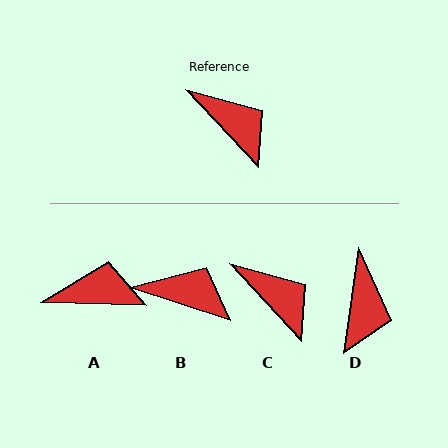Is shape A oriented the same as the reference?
No, it is off by about 45 degrees.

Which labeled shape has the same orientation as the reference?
C.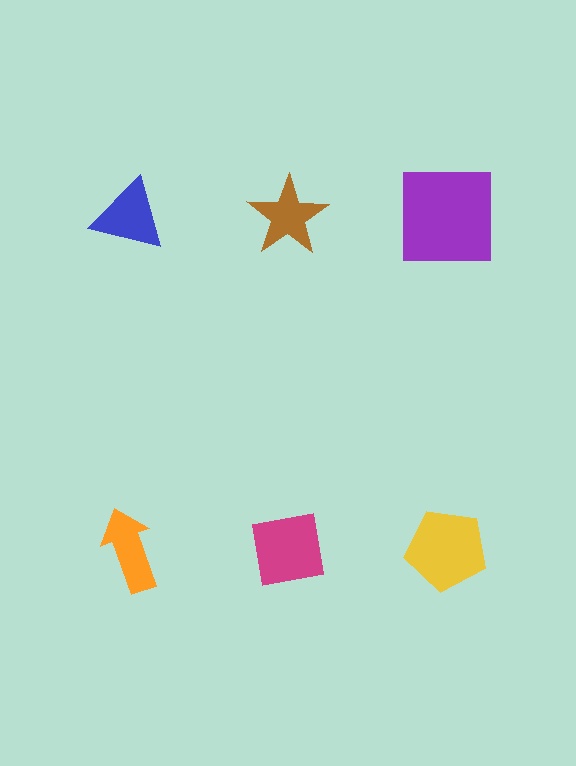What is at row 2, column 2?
A magenta square.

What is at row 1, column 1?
A blue triangle.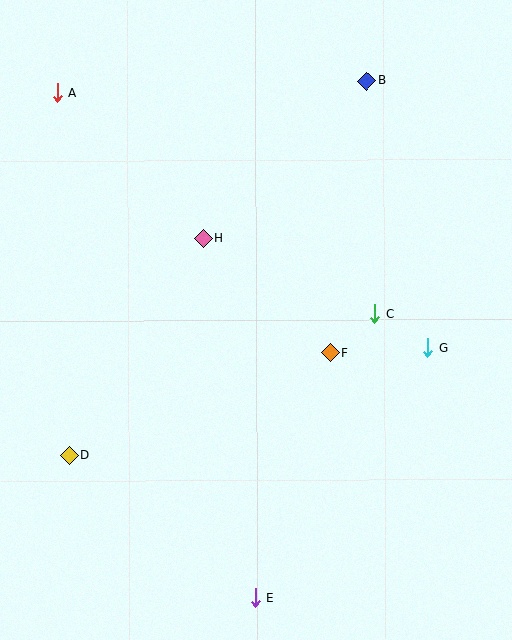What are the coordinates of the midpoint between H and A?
The midpoint between H and A is at (130, 166).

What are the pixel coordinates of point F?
Point F is at (330, 352).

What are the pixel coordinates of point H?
Point H is at (203, 239).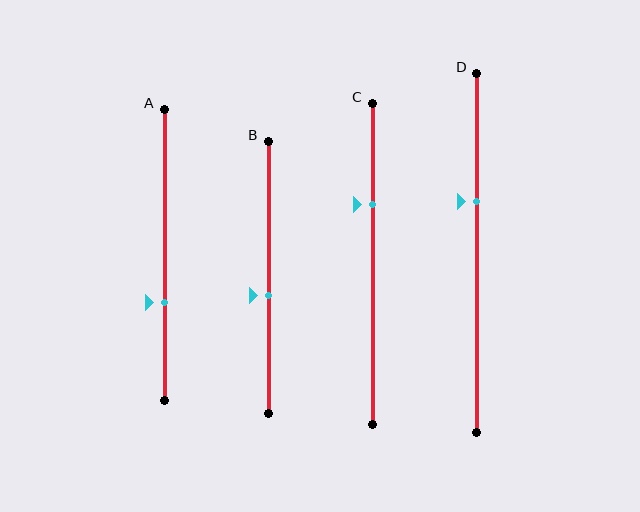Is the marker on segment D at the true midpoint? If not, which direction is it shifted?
No, the marker on segment D is shifted upward by about 14% of the segment length.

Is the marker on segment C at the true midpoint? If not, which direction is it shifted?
No, the marker on segment C is shifted upward by about 19% of the segment length.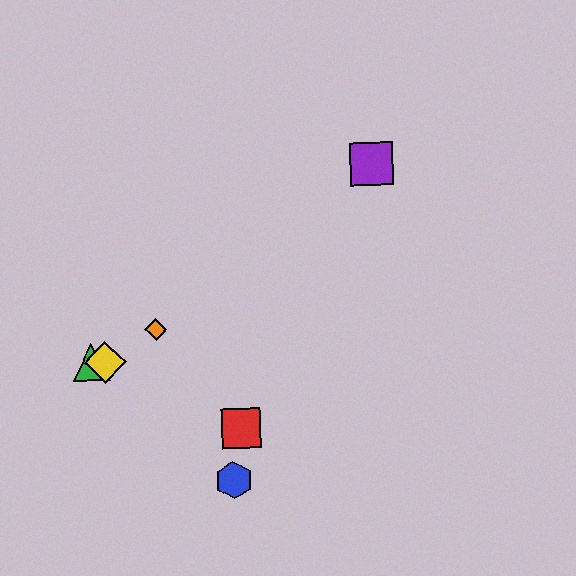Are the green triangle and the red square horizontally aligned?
No, the green triangle is at y≈363 and the red square is at y≈428.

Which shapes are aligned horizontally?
The green triangle, the yellow diamond are aligned horizontally.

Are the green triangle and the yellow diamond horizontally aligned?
Yes, both are at y≈363.